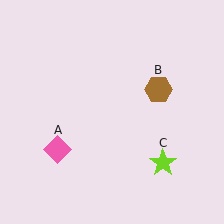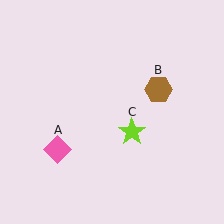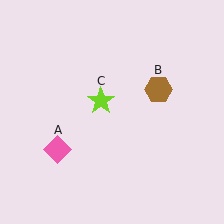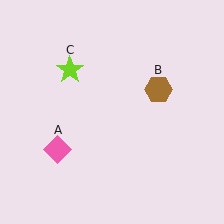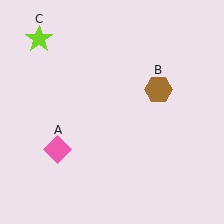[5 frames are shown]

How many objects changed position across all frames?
1 object changed position: lime star (object C).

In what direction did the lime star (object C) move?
The lime star (object C) moved up and to the left.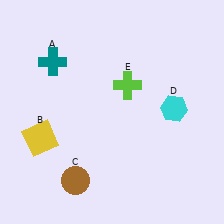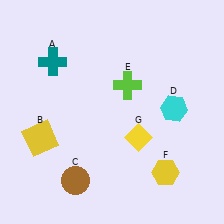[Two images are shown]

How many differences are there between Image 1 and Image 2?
There are 2 differences between the two images.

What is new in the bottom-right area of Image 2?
A yellow diamond (G) was added in the bottom-right area of Image 2.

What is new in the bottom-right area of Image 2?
A yellow hexagon (F) was added in the bottom-right area of Image 2.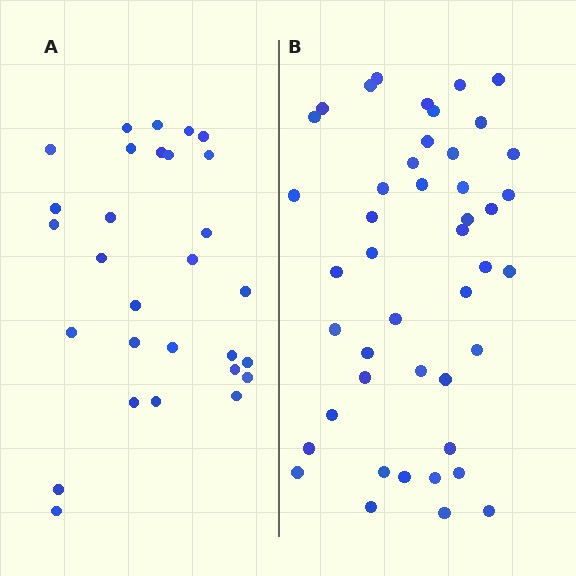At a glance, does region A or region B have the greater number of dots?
Region B (the right region) has more dots.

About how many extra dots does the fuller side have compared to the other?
Region B has approximately 15 more dots than region A.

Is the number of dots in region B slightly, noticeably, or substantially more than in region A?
Region B has substantially more. The ratio is roughly 1.6 to 1.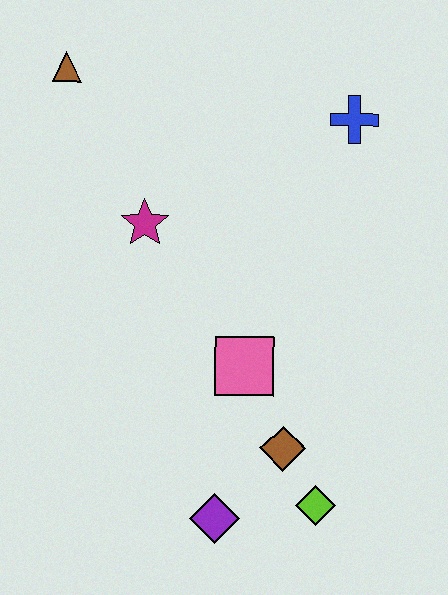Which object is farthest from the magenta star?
The lime diamond is farthest from the magenta star.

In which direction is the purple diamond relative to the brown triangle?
The purple diamond is below the brown triangle.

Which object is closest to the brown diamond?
The lime diamond is closest to the brown diamond.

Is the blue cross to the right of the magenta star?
Yes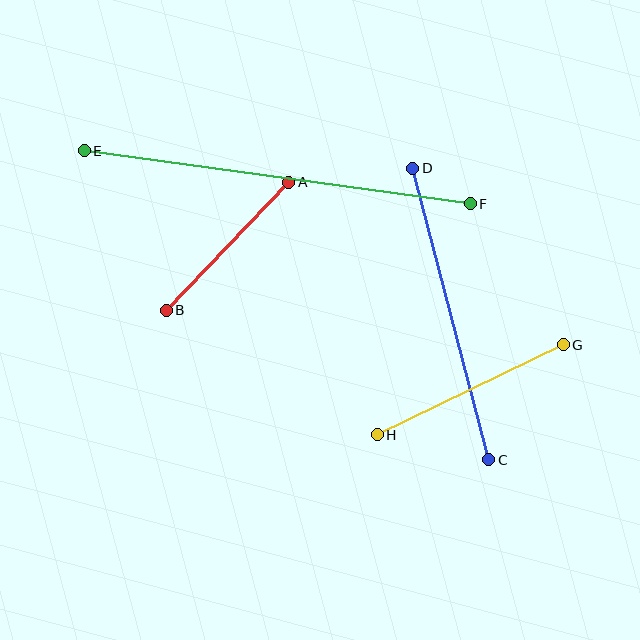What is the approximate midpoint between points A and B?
The midpoint is at approximately (227, 246) pixels.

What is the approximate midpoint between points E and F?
The midpoint is at approximately (277, 177) pixels.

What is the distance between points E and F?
The distance is approximately 390 pixels.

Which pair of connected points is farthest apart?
Points E and F are farthest apart.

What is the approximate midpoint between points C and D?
The midpoint is at approximately (451, 314) pixels.